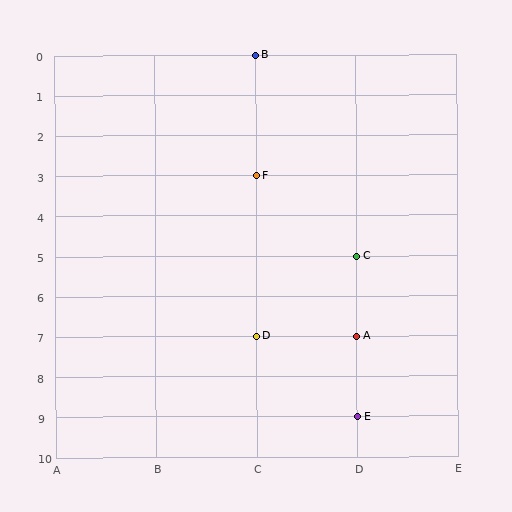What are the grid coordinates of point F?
Point F is at grid coordinates (C, 3).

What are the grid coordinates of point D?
Point D is at grid coordinates (C, 7).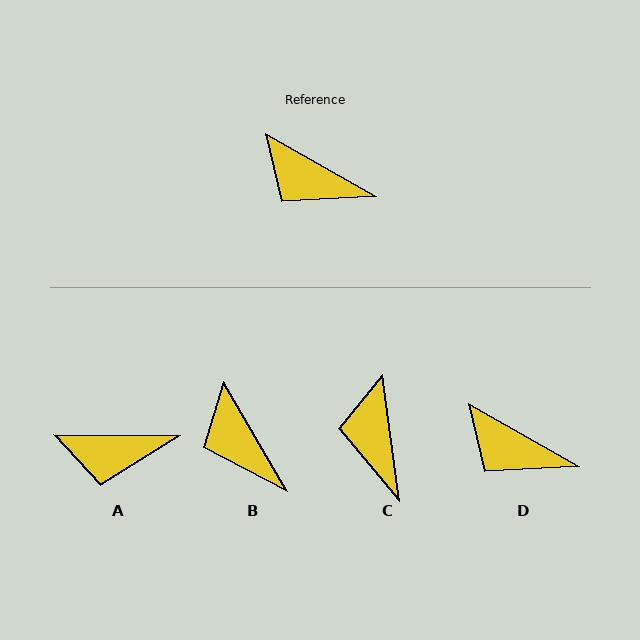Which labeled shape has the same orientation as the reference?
D.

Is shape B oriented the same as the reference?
No, it is off by about 30 degrees.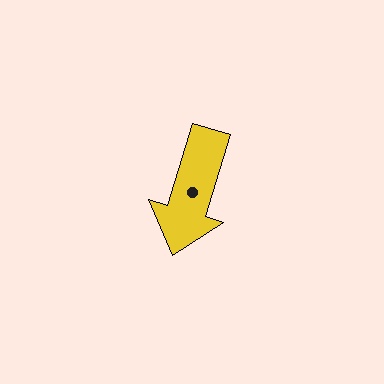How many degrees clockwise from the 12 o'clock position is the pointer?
Approximately 197 degrees.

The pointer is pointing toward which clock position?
Roughly 7 o'clock.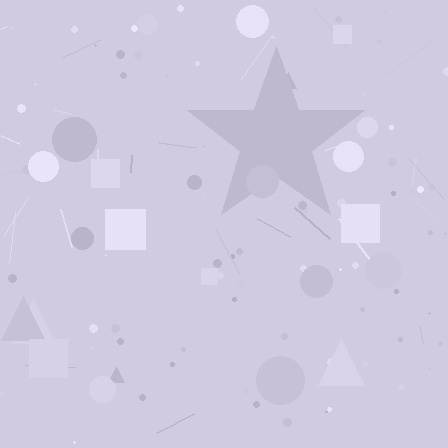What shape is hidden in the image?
A star is hidden in the image.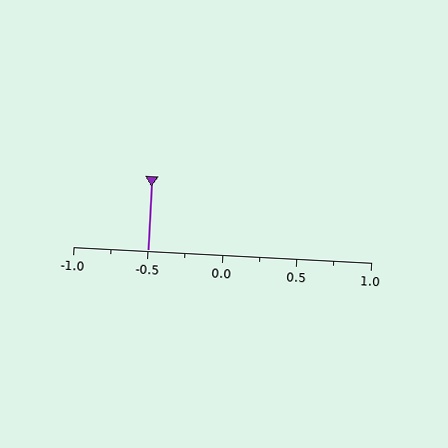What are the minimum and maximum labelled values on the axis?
The axis runs from -1.0 to 1.0.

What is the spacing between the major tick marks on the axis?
The major ticks are spaced 0.5 apart.